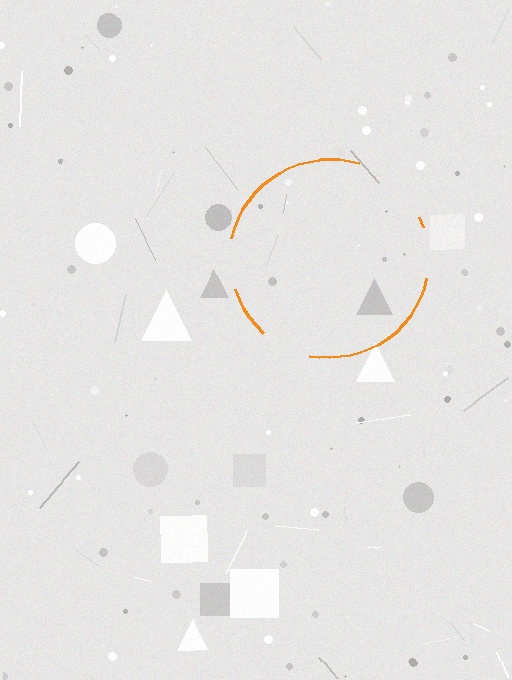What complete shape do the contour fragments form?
The contour fragments form a circle.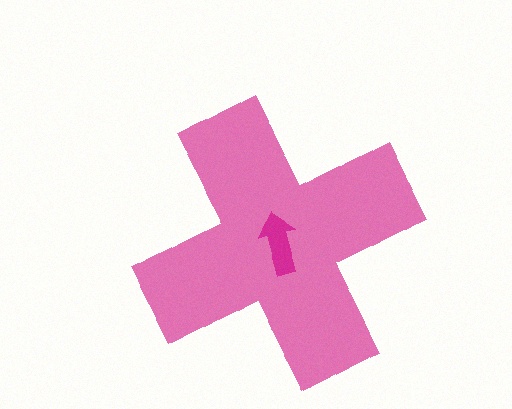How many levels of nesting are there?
2.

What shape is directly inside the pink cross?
The magenta arrow.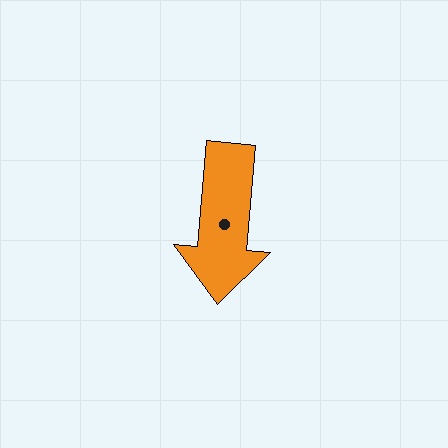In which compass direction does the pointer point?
South.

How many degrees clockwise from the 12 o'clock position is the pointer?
Approximately 185 degrees.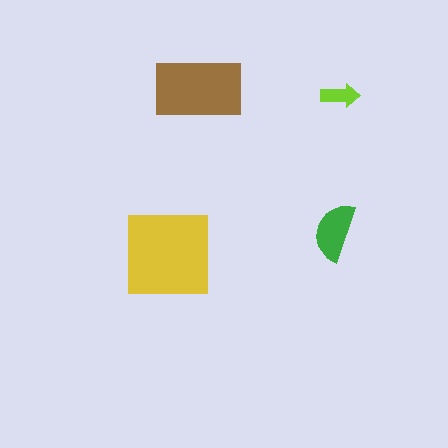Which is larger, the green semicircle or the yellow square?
The yellow square.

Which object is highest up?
The brown rectangle is topmost.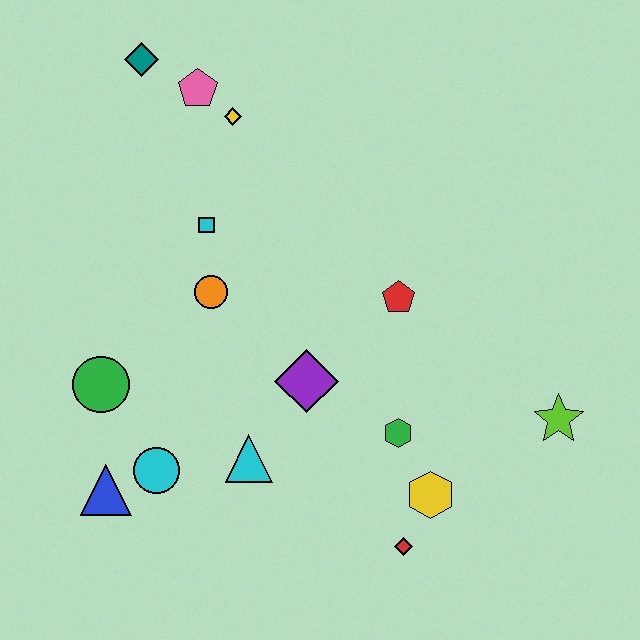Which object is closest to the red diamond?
The yellow hexagon is closest to the red diamond.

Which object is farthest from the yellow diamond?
The red diamond is farthest from the yellow diamond.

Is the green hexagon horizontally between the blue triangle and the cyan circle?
No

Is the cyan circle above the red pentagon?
No